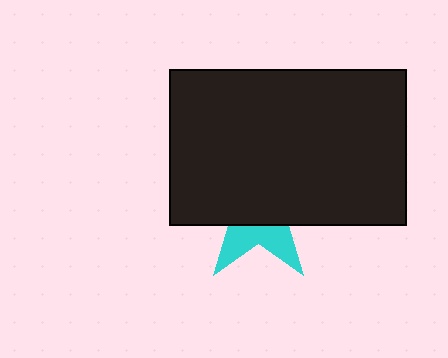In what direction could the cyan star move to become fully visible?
The cyan star could move down. That would shift it out from behind the black rectangle entirely.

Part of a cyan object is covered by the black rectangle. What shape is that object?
It is a star.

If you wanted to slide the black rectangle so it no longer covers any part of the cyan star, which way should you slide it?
Slide it up — that is the most direct way to separate the two shapes.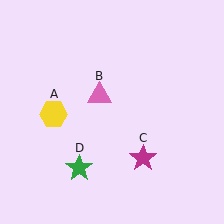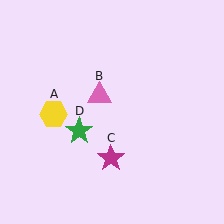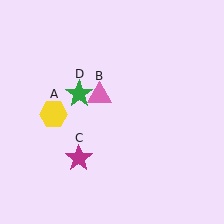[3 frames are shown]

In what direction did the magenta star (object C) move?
The magenta star (object C) moved left.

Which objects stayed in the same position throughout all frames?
Yellow hexagon (object A) and pink triangle (object B) remained stationary.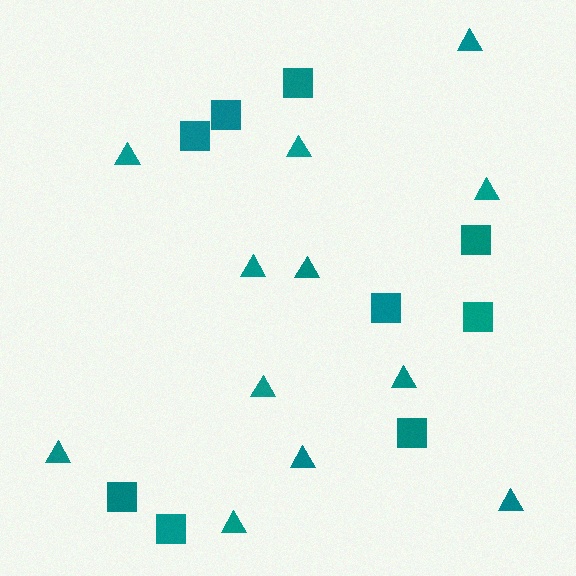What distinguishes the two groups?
There are 2 groups: one group of squares (9) and one group of triangles (12).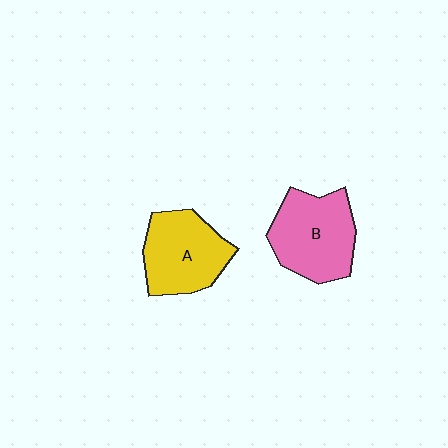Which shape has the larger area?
Shape B (pink).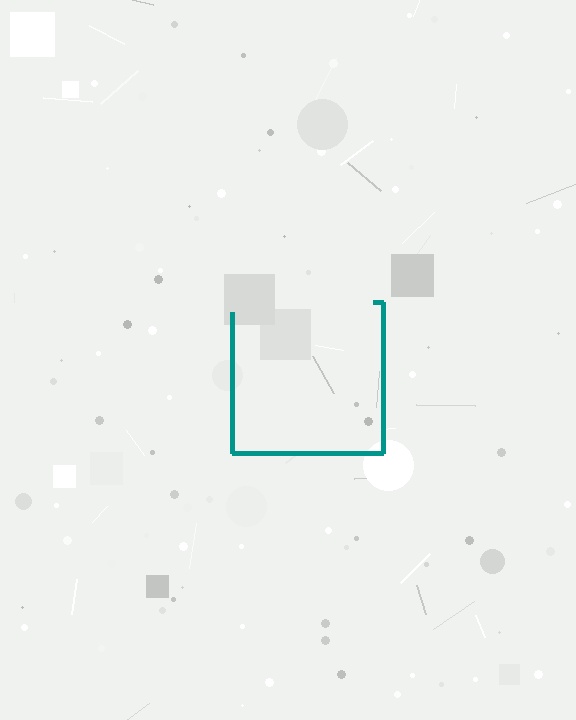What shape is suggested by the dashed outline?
The dashed outline suggests a square.